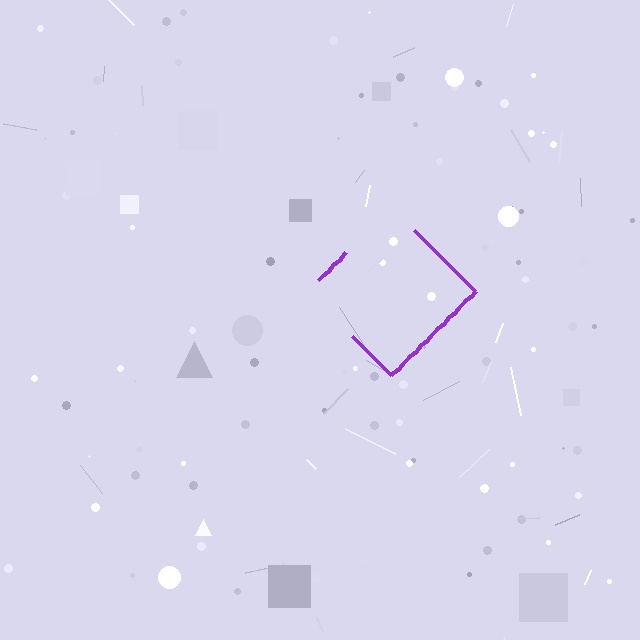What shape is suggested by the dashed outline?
The dashed outline suggests a diamond.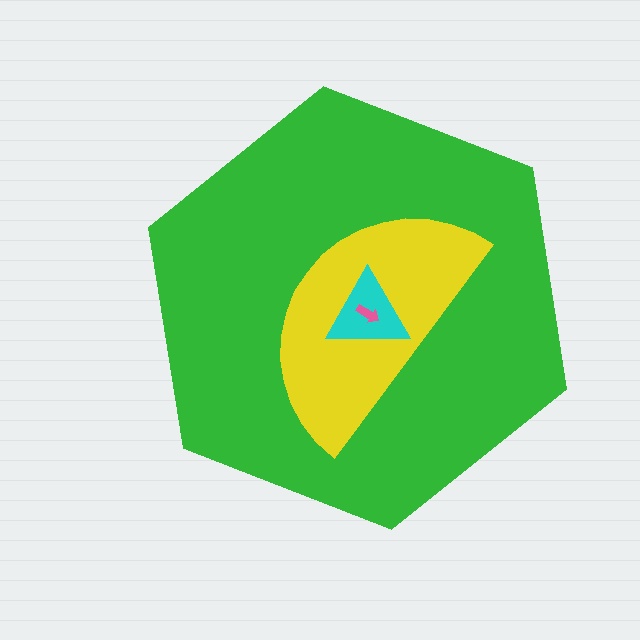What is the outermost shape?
The green hexagon.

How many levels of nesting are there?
4.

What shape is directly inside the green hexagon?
The yellow semicircle.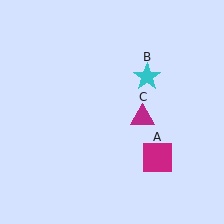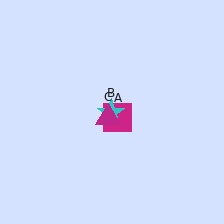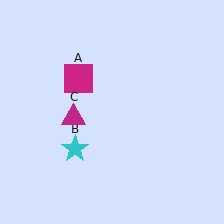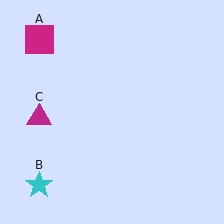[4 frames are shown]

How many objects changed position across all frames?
3 objects changed position: magenta square (object A), cyan star (object B), magenta triangle (object C).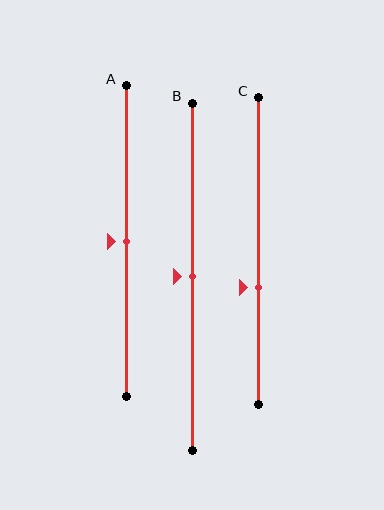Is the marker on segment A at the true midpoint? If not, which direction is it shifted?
Yes, the marker on segment A is at the true midpoint.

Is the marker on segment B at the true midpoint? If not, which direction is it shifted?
Yes, the marker on segment B is at the true midpoint.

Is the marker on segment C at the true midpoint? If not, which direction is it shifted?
No, the marker on segment C is shifted downward by about 12% of the segment length.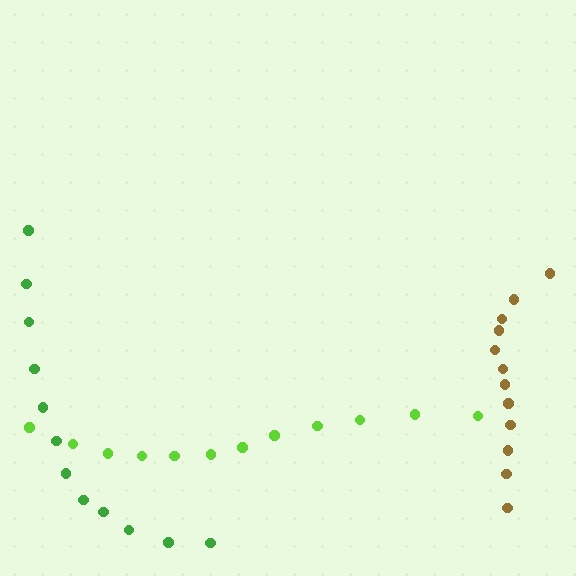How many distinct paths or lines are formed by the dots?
There are 3 distinct paths.